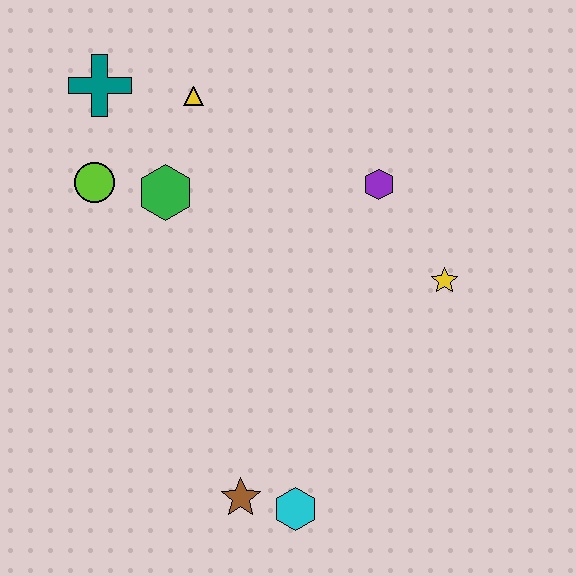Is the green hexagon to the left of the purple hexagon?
Yes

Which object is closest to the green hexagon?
The lime circle is closest to the green hexagon.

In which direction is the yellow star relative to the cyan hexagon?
The yellow star is above the cyan hexagon.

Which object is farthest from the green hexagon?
The cyan hexagon is farthest from the green hexagon.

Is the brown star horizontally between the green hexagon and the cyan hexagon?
Yes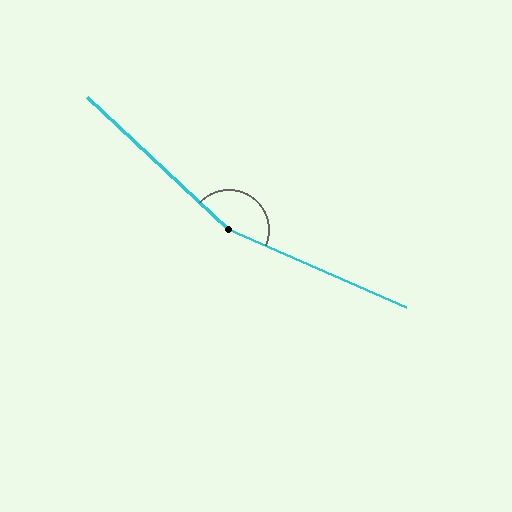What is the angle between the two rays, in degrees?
Approximately 160 degrees.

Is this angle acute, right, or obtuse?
It is obtuse.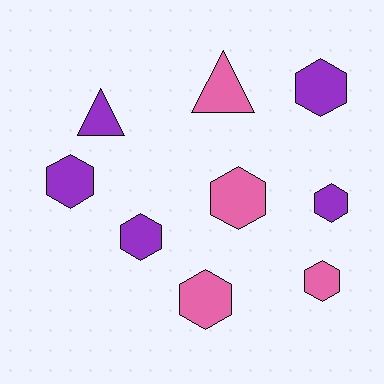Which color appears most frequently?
Purple, with 5 objects.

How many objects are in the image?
There are 9 objects.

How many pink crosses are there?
There are no pink crosses.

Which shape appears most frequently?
Hexagon, with 7 objects.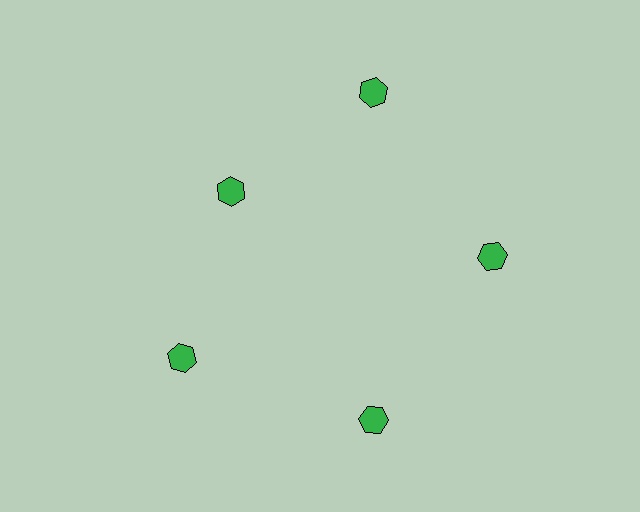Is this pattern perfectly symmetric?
No. The 5 green hexagons are arranged in a ring, but one element near the 10 o'clock position is pulled inward toward the center, breaking the 5-fold rotational symmetry.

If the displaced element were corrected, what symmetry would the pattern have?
It would have 5-fold rotational symmetry — the pattern would map onto itself every 72 degrees.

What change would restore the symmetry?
The symmetry would be restored by moving it outward, back onto the ring so that all 5 hexagons sit at equal angles and equal distance from the center.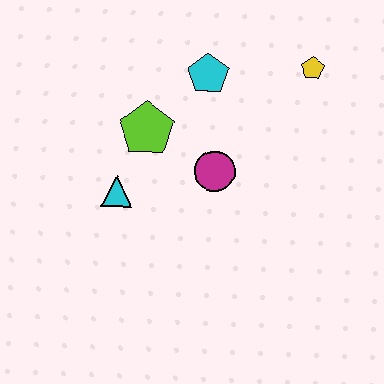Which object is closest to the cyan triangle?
The lime pentagon is closest to the cyan triangle.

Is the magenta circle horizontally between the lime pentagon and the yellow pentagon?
Yes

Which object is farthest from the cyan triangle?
The yellow pentagon is farthest from the cyan triangle.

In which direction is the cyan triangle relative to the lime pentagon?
The cyan triangle is below the lime pentagon.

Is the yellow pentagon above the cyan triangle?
Yes